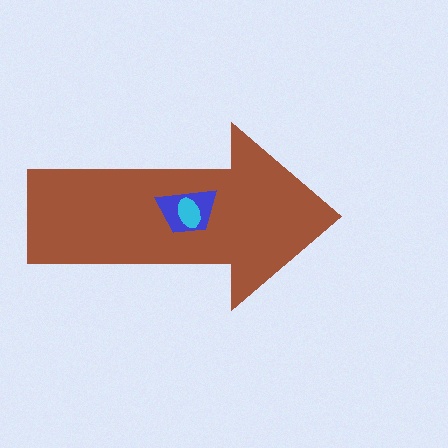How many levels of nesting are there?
3.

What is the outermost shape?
The brown arrow.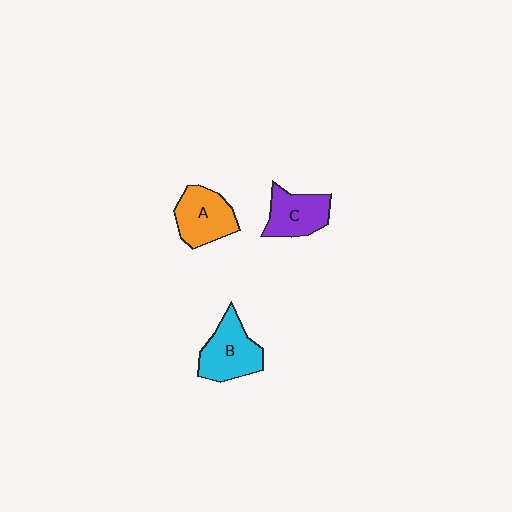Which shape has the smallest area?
Shape C (purple).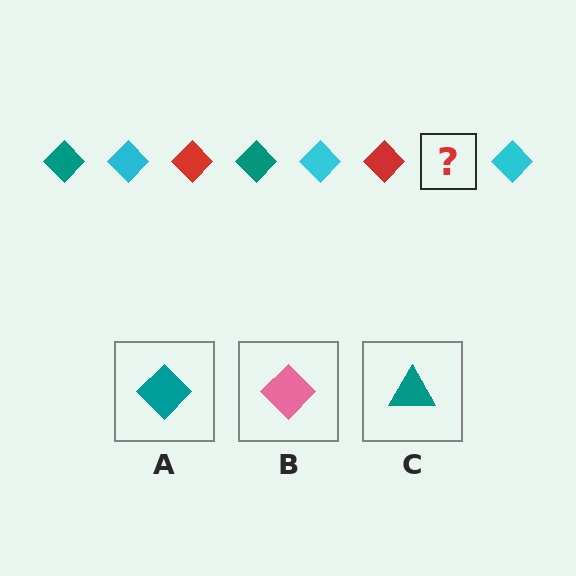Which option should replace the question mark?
Option A.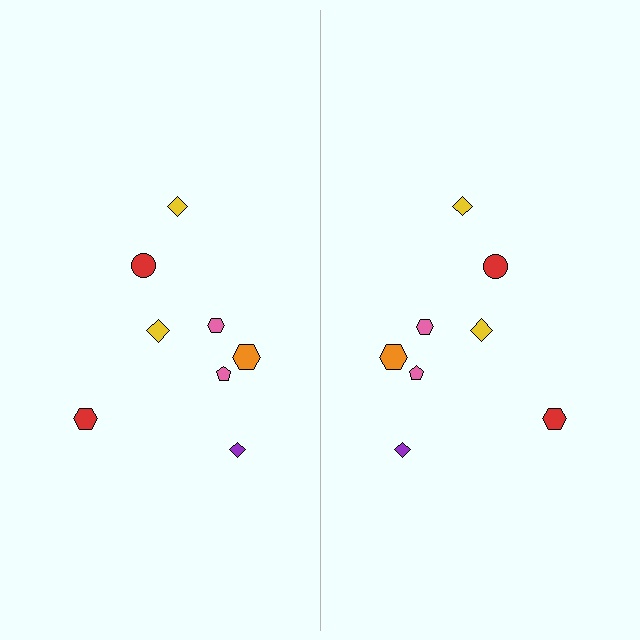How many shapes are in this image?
There are 16 shapes in this image.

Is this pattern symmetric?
Yes, this pattern has bilateral (reflection) symmetry.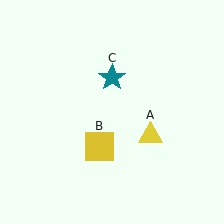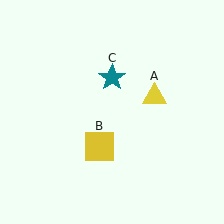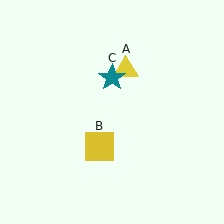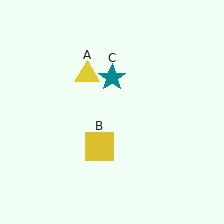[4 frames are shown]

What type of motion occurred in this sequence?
The yellow triangle (object A) rotated counterclockwise around the center of the scene.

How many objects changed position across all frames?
1 object changed position: yellow triangle (object A).